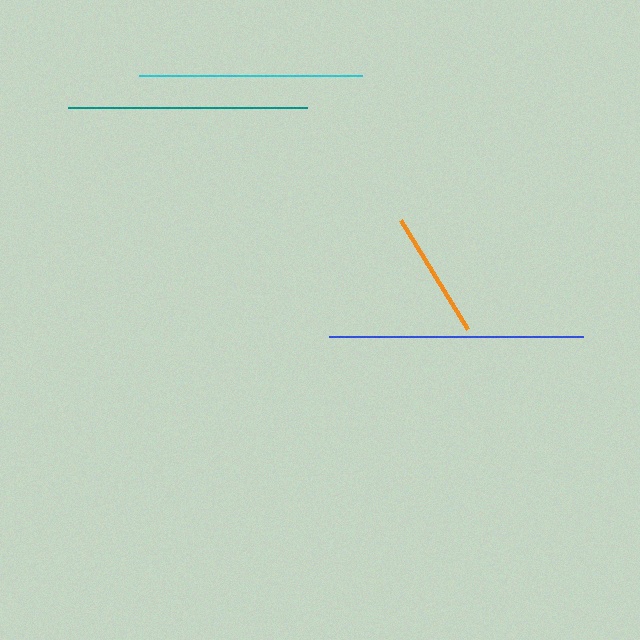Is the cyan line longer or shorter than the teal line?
The teal line is longer than the cyan line.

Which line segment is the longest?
The blue line is the longest at approximately 254 pixels.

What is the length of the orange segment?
The orange segment is approximately 128 pixels long.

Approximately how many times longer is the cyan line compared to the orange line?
The cyan line is approximately 1.7 times the length of the orange line.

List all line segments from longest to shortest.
From longest to shortest: blue, teal, cyan, orange.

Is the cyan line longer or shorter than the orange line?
The cyan line is longer than the orange line.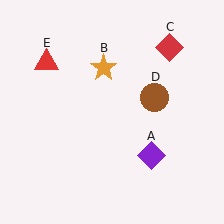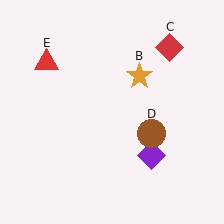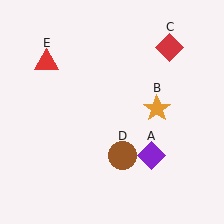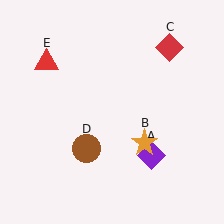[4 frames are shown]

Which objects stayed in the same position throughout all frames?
Purple diamond (object A) and red diamond (object C) and red triangle (object E) remained stationary.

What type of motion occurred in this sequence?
The orange star (object B), brown circle (object D) rotated clockwise around the center of the scene.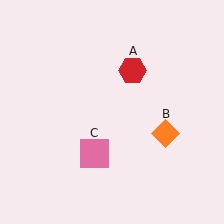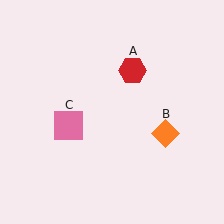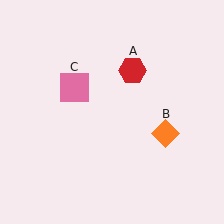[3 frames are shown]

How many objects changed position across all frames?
1 object changed position: pink square (object C).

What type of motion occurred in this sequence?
The pink square (object C) rotated clockwise around the center of the scene.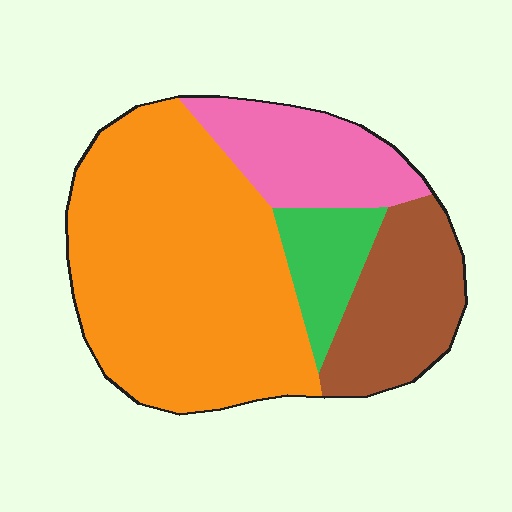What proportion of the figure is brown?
Brown takes up about one fifth (1/5) of the figure.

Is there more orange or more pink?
Orange.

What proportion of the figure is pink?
Pink covers about 15% of the figure.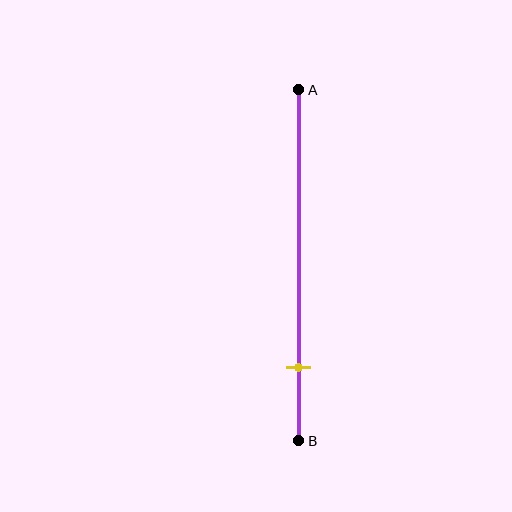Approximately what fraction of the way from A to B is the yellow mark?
The yellow mark is approximately 80% of the way from A to B.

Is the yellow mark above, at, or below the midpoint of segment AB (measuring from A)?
The yellow mark is below the midpoint of segment AB.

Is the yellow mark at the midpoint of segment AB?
No, the mark is at about 80% from A, not at the 50% midpoint.